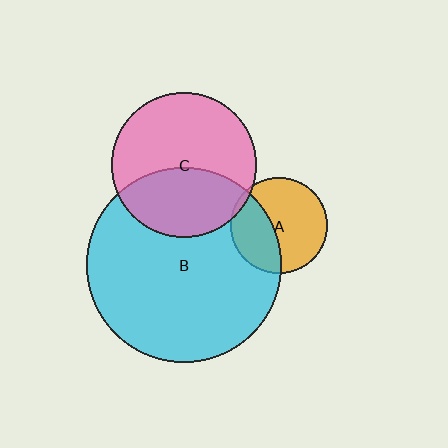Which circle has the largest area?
Circle B (cyan).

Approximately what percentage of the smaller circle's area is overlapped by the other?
Approximately 5%.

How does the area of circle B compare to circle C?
Approximately 1.8 times.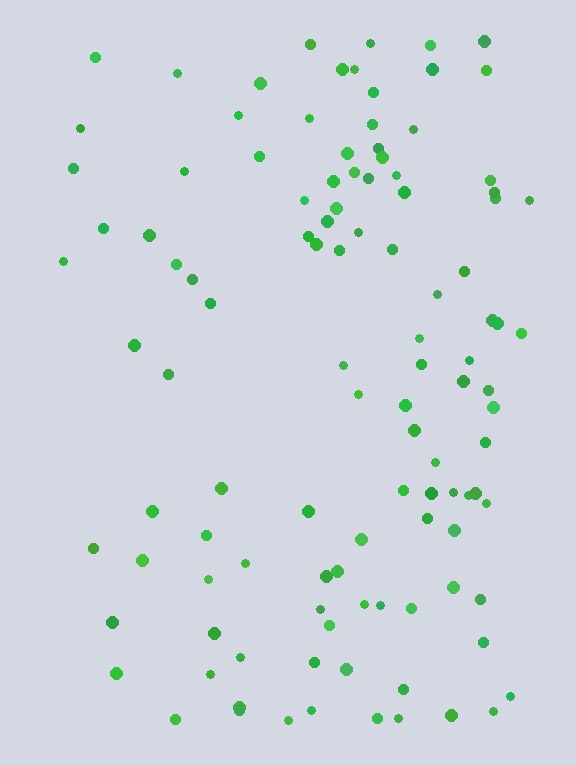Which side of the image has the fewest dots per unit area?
The left.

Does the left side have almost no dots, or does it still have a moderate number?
Still a moderate number, just noticeably fewer than the right.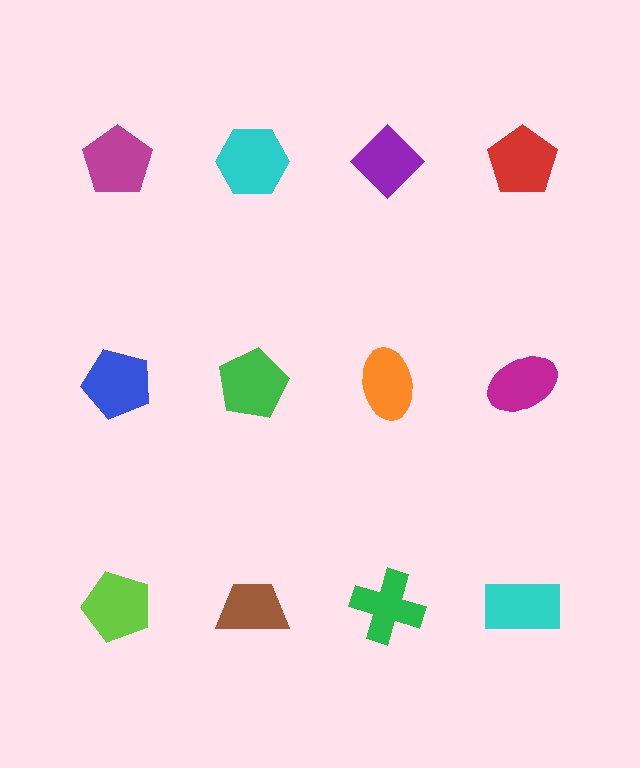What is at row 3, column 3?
A green cross.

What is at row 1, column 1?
A magenta pentagon.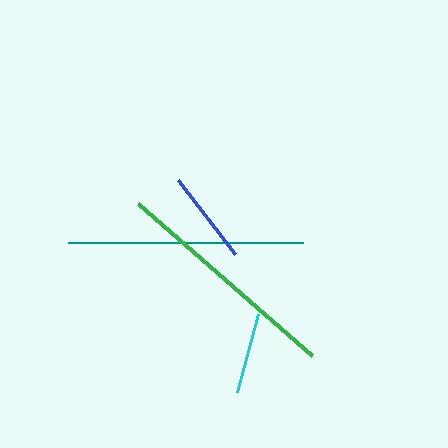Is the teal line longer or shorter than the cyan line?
The teal line is longer than the cyan line.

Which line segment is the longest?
The teal line is the longest at approximately 234 pixels.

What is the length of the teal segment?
The teal segment is approximately 234 pixels long.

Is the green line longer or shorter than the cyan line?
The green line is longer than the cyan line.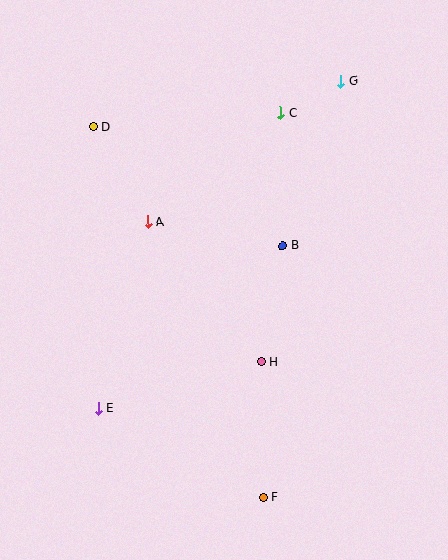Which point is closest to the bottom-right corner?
Point F is closest to the bottom-right corner.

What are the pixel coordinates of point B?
Point B is at (283, 246).